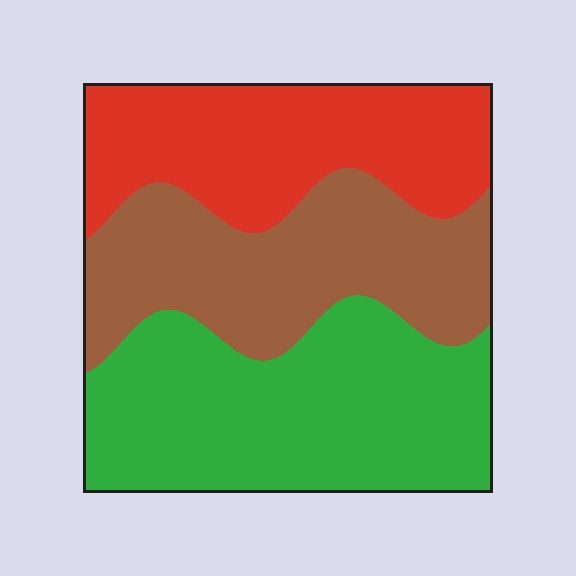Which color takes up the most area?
Green, at roughly 40%.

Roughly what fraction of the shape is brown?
Brown takes up between a quarter and a half of the shape.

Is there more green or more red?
Green.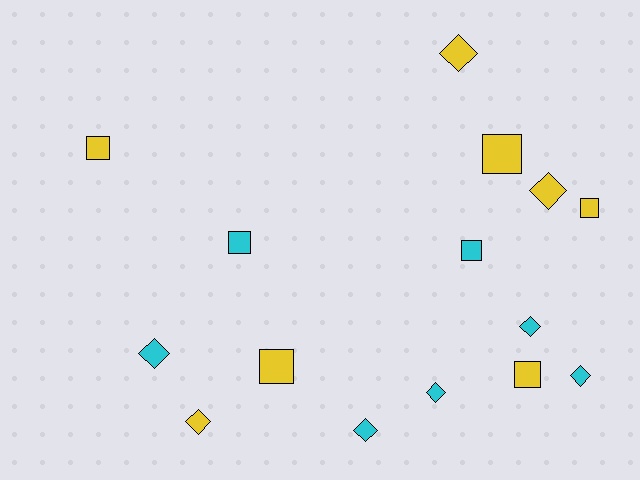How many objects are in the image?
There are 15 objects.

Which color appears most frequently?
Yellow, with 8 objects.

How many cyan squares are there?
There are 2 cyan squares.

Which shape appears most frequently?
Diamond, with 8 objects.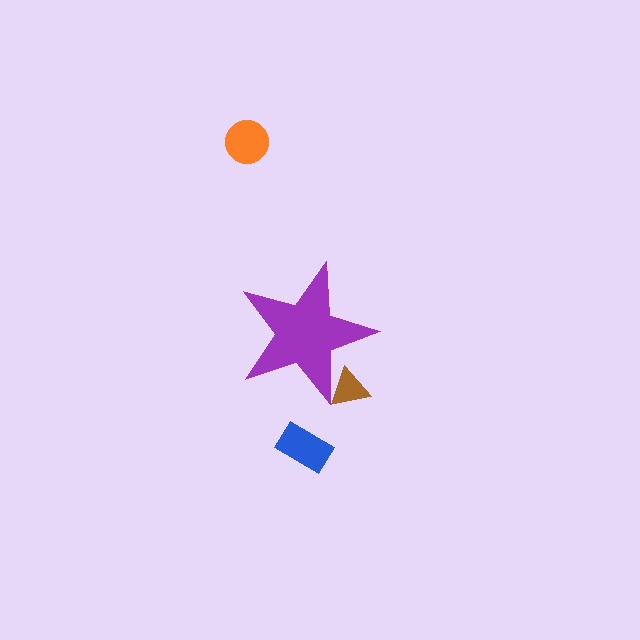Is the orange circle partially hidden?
No, the orange circle is fully visible.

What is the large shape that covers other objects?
A purple star.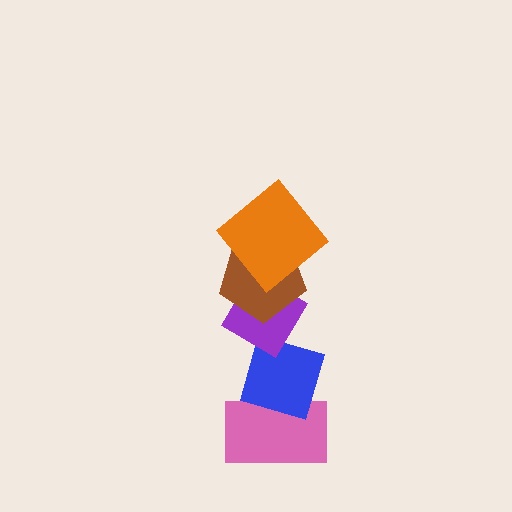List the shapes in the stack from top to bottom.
From top to bottom: the orange diamond, the brown pentagon, the purple diamond, the blue diamond, the pink rectangle.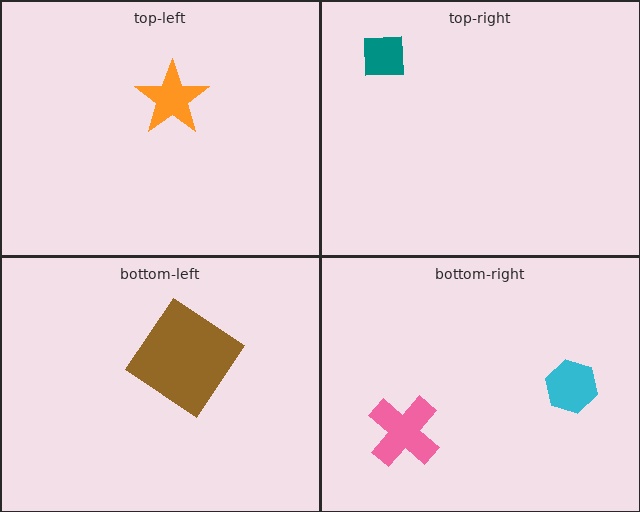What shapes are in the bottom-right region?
The cyan hexagon, the pink cross.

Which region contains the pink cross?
The bottom-right region.